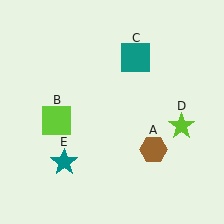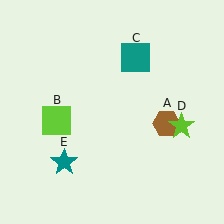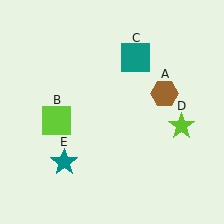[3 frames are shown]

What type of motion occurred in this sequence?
The brown hexagon (object A) rotated counterclockwise around the center of the scene.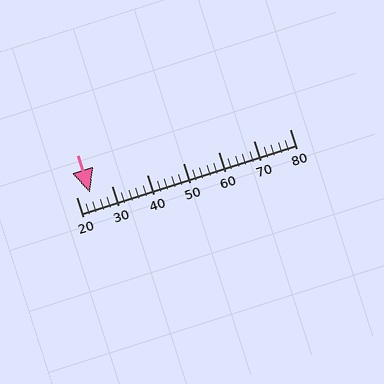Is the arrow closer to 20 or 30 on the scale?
The arrow is closer to 20.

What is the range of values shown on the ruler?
The ruler shows values from 20 to 80.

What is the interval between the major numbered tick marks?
The major tick marks are spaced 10 units apart.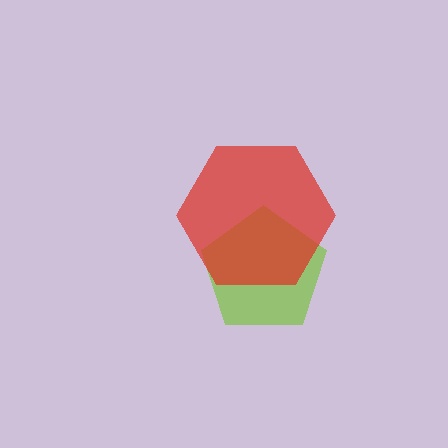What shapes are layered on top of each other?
The layered shapes are: a lime pentagon, a red hexagon.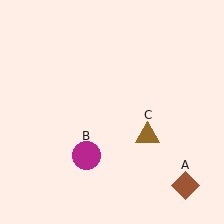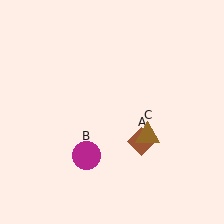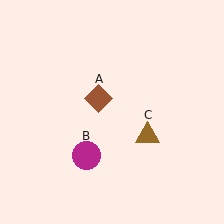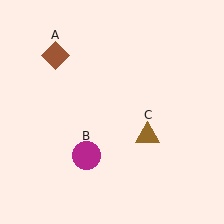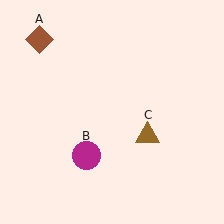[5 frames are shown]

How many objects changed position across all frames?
1 object changed position: brown diamond (object A).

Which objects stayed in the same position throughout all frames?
Magenta circle (object B) and brown triangle (object C) remained stationary.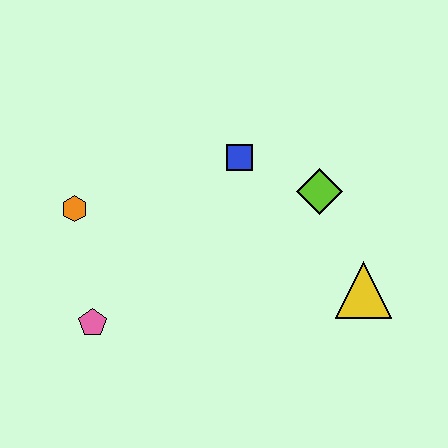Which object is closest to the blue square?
The lime diamond is closest to the blue square.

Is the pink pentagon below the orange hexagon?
Yes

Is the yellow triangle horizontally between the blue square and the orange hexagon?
No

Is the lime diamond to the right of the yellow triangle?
No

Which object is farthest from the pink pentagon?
The yellow triangle is farthest from the pink pentagon.